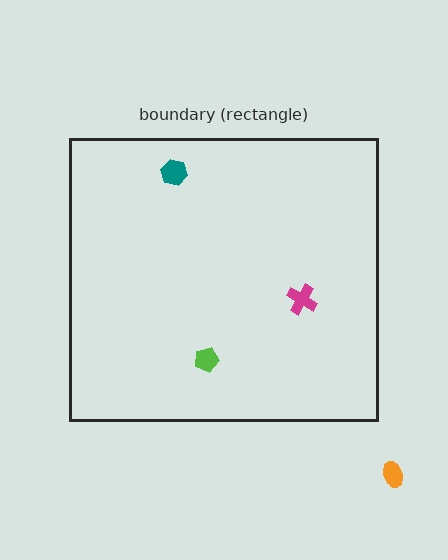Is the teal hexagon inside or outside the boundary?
Inside.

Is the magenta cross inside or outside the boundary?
Inside.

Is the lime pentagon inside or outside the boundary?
Inside.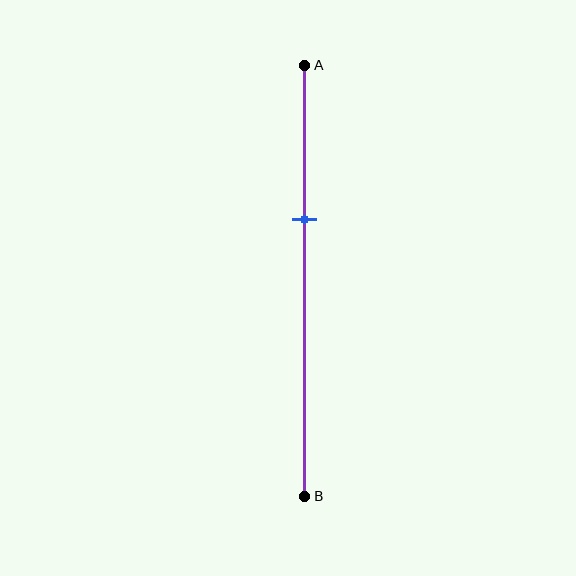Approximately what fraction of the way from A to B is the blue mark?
The blue mark is approximately 35% of the way from A to B.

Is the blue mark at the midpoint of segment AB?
No, the mark is at about 35% from A, not at the 50% midpoint.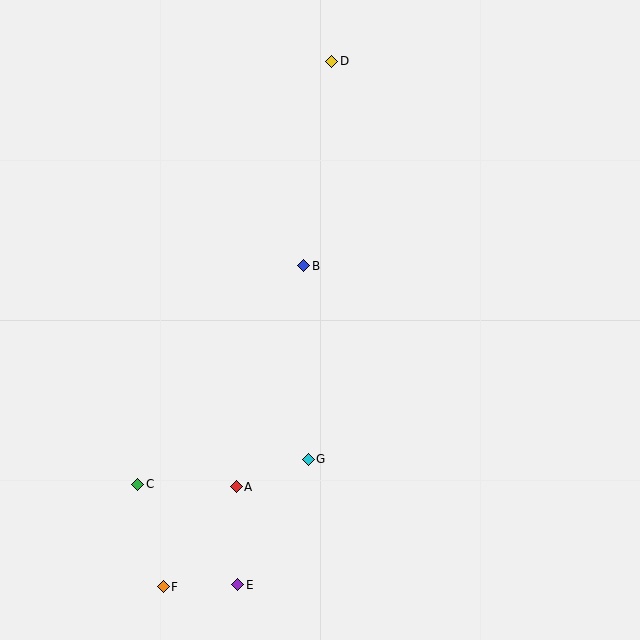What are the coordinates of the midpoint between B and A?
The midpoint between B and A is at (270, 376).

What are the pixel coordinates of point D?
Point D is at (332, 61).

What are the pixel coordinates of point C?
Point C is at (138, 484).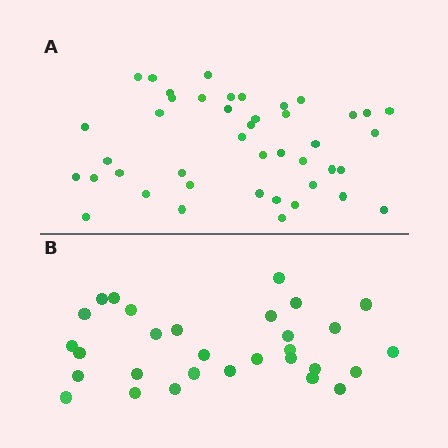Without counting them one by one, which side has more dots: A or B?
Region A (the top region) has more dots.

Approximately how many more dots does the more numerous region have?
Region A has approximately 15 more dots than region B.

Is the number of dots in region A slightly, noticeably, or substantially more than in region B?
Region A has noticeably more, but not dramatically so. The ratio is roughly 1.4 to 1.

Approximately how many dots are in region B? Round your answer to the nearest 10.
About 30 dots.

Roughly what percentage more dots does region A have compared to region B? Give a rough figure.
About 45% more.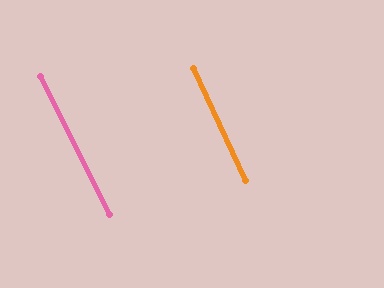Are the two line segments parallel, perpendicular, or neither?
Parallel — their directions differ by only 1.8°.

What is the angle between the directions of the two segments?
Approximately 2 degrees.